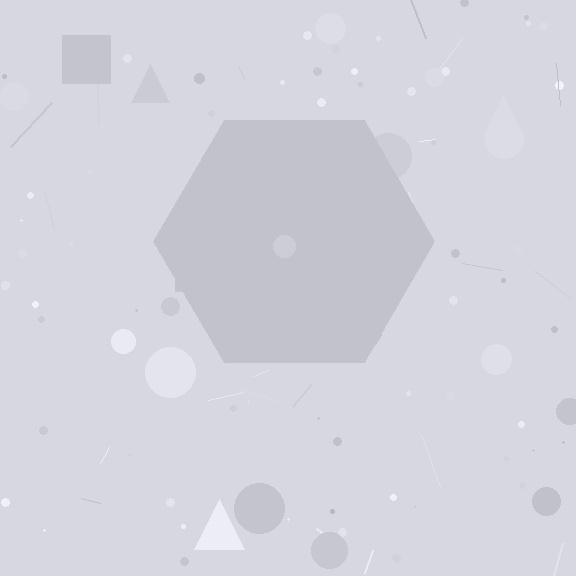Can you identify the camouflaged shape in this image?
The camouflaged shape is a hexagon.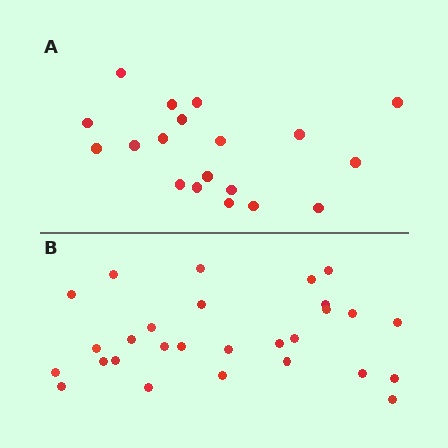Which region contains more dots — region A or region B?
Region B (the bottom region) has more dots.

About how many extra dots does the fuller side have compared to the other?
Region B has roughly 8 or so more dots than region A.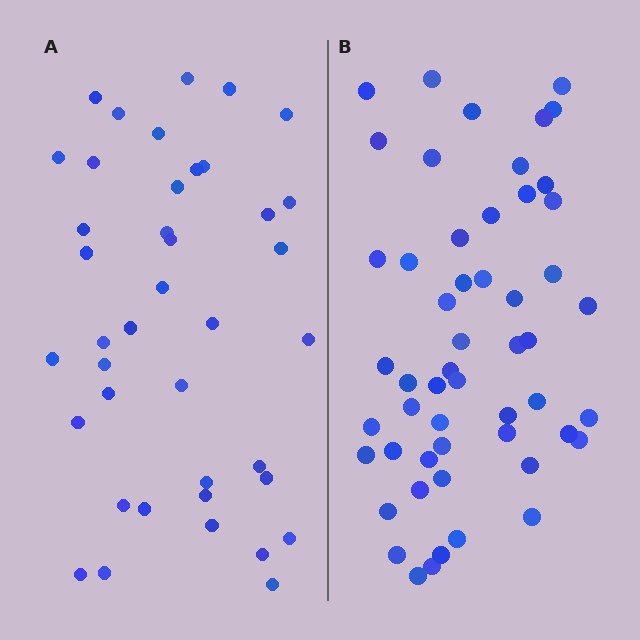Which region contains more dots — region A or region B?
Region B (the right region) has more dots.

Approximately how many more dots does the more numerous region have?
Region B has approximately 15 more dots than region A.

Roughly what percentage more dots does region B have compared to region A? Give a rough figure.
About 30% more.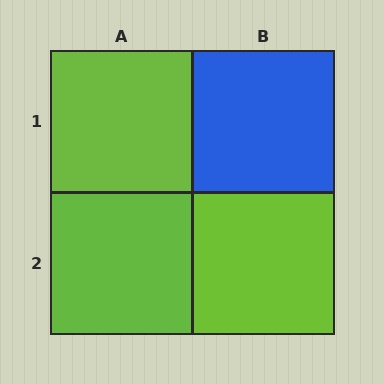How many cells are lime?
3 cells are lime.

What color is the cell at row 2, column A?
Lime.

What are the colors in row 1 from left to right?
Lime, blue.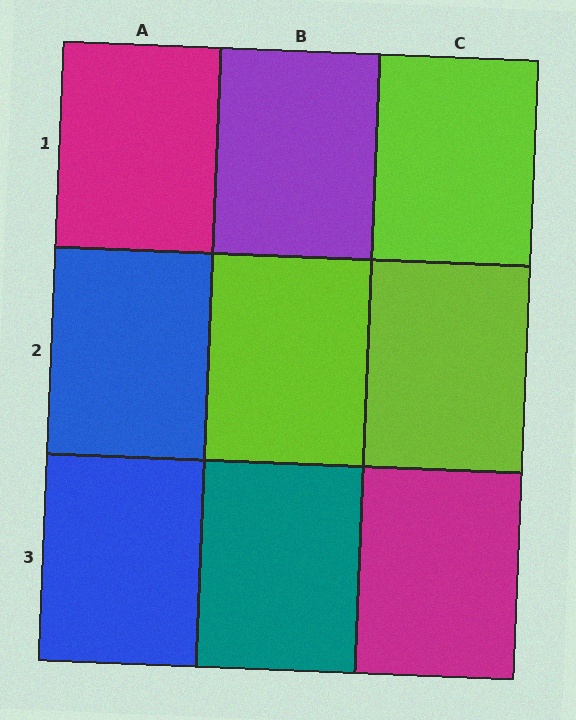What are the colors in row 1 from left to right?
Magenta, purple, lime.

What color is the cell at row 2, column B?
Lime.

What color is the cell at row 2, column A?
Blue.